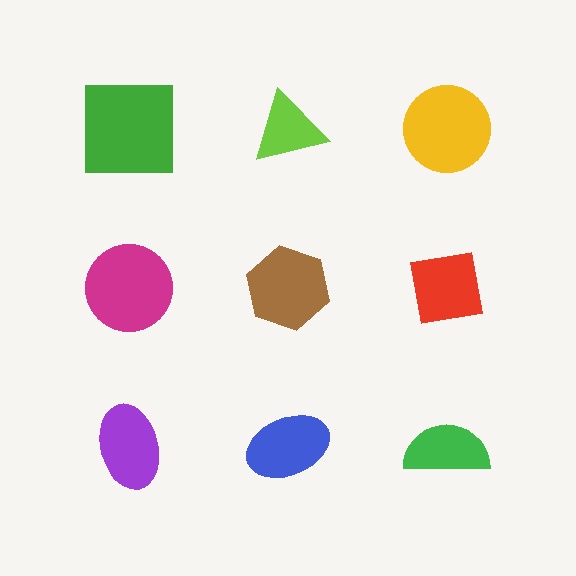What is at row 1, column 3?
A yellow circle.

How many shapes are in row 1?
3 shapes.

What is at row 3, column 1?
A purple ellipse.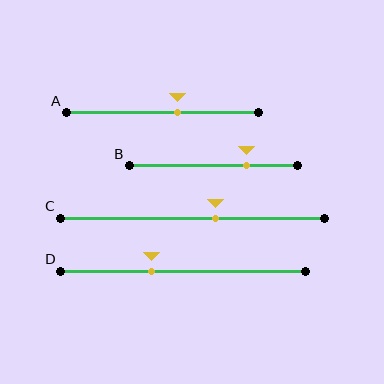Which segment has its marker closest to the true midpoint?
Segment A has its marker closest to the true midpoint.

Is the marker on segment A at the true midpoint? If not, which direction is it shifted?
No, the marker on segment A is shifted to the right by about 8% of the segment length.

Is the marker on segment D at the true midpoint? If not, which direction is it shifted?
No, the marker on segment D is shifted to the left by about 13% of the segment length.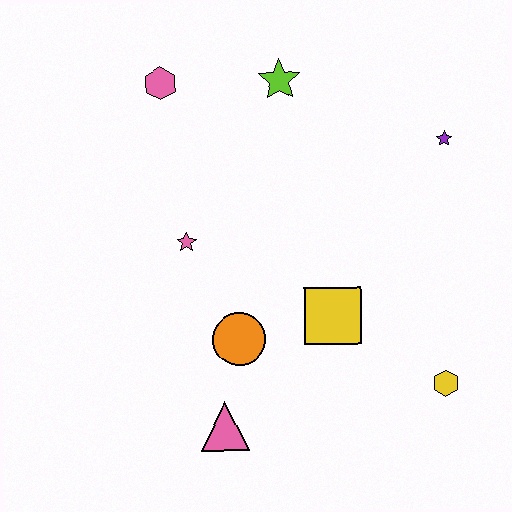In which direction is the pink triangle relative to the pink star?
The pink triangle is below the pink star.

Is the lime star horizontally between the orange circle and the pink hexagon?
No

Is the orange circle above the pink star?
No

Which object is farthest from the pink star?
The yellow hexagon is farthest from the pink star.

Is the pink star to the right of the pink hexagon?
Yes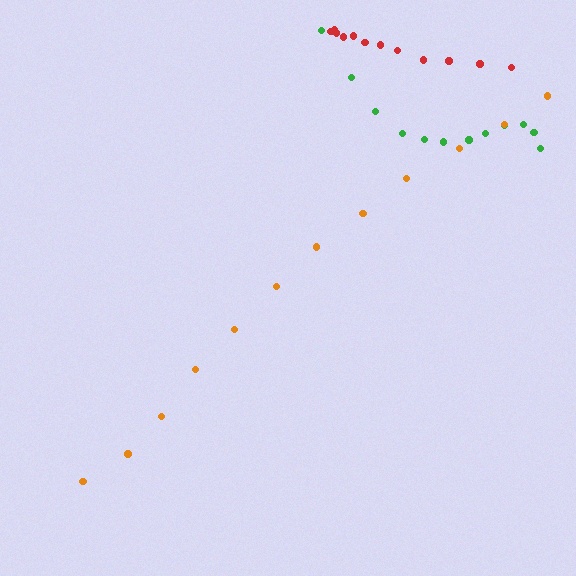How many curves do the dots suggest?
There are 3 distinct paths.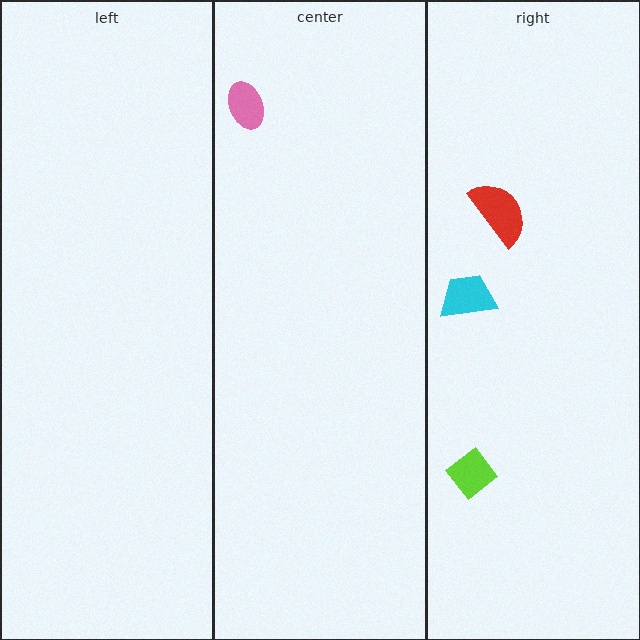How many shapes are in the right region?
3.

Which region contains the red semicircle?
The right region.